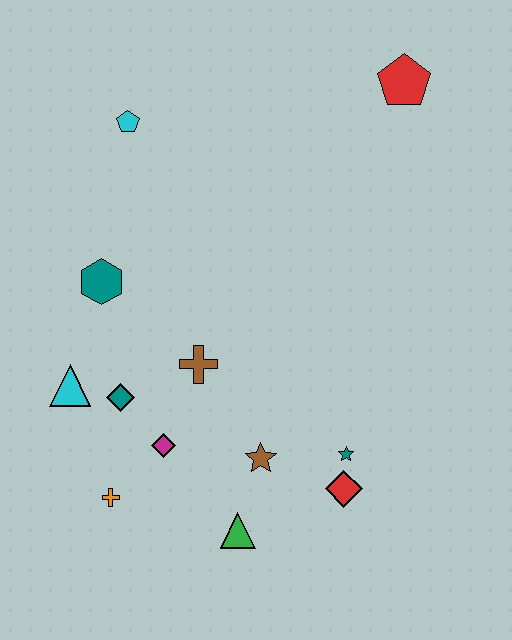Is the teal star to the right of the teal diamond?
Yes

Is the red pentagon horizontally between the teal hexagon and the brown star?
No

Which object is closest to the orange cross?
The magenta diamond is closest to the orange cross.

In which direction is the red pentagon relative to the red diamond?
The red pentagon is above the red diamond.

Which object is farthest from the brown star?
The red pentagon is farthest from the brown star.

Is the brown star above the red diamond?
Yes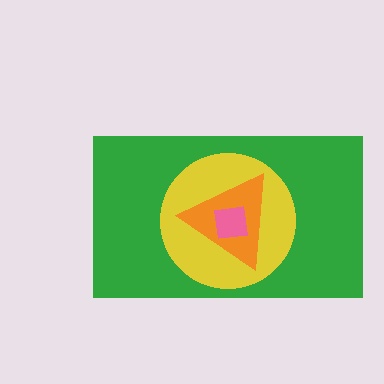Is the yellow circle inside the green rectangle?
Yes.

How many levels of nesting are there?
4.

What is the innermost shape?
The pink square.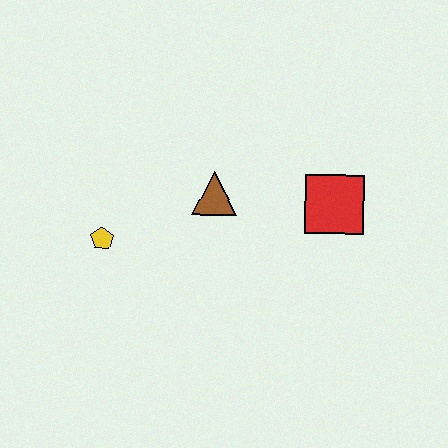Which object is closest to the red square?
The brown triangle is closest to the red square.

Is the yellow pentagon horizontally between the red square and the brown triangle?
No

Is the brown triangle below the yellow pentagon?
No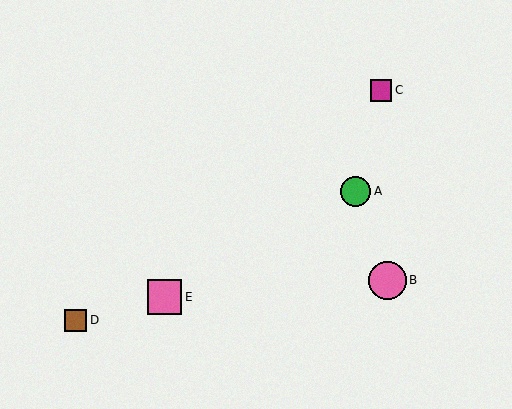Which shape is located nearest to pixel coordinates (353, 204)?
The green circle (labeled A) at (355, 191) is nearest to that location.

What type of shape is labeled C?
Shape C is a magenta square.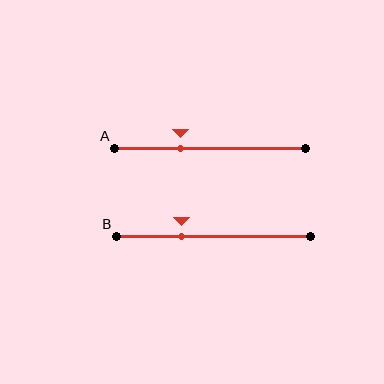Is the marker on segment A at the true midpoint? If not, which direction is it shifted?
No, the marker on segment A is shifted to the left by about 16% of the segment length.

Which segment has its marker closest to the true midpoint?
Segment A has its marker closest to the true midpoint.